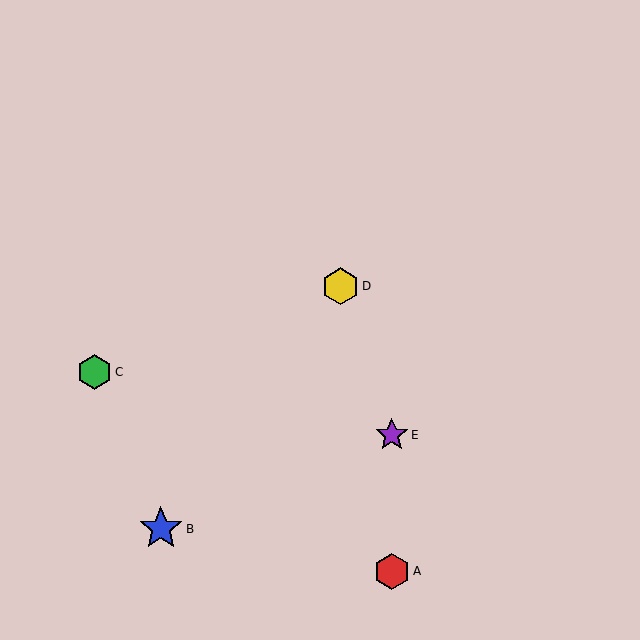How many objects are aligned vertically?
2 objects (A, E) are aligned vertically.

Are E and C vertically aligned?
No, E is at x≈392 and C is at x≈95.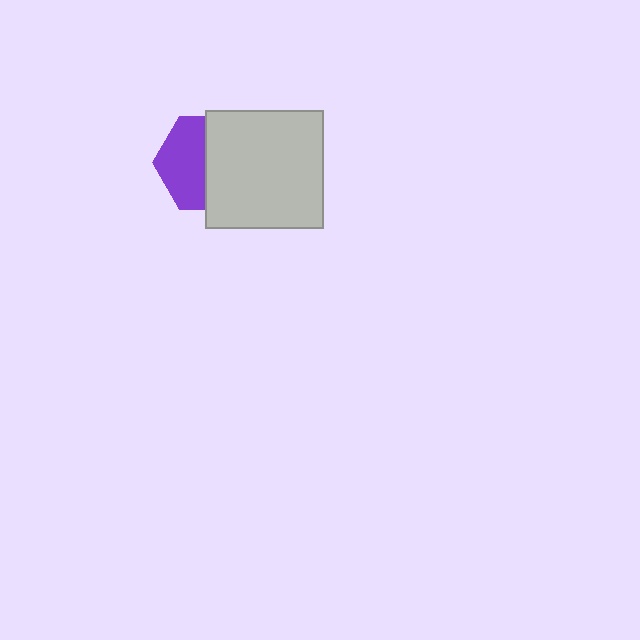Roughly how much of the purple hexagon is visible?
About half of it is visible (roughly 49%).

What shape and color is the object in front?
The object in front is a light gray square.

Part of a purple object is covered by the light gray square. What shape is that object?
It is a hexagon.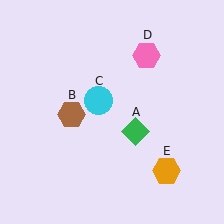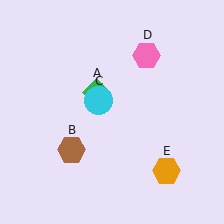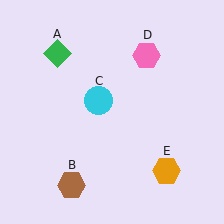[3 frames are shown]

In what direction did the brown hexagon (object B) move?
The brown hexagon (object B) moved down.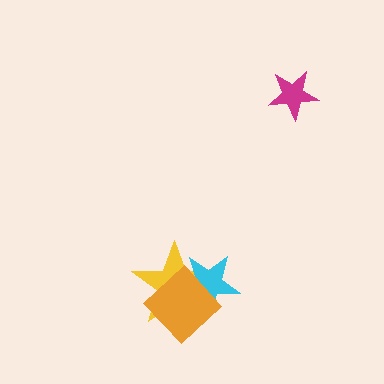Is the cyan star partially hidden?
Yes, it is partially covered by another shape.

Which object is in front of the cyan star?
The orange diamond is in front of the cyan star.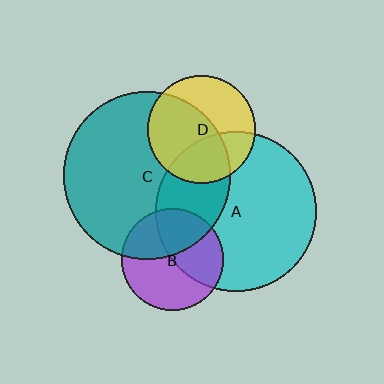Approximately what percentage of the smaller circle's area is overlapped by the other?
Approximately 30%.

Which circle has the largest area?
Circle C (teal).